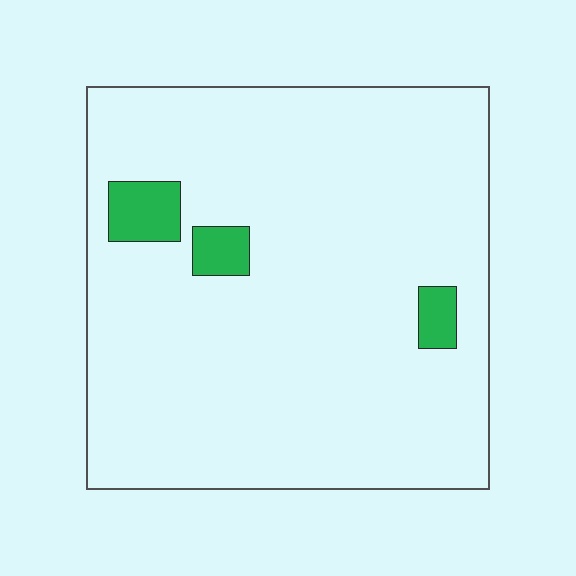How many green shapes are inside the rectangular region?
3.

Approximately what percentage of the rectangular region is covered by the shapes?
Approximately 5%.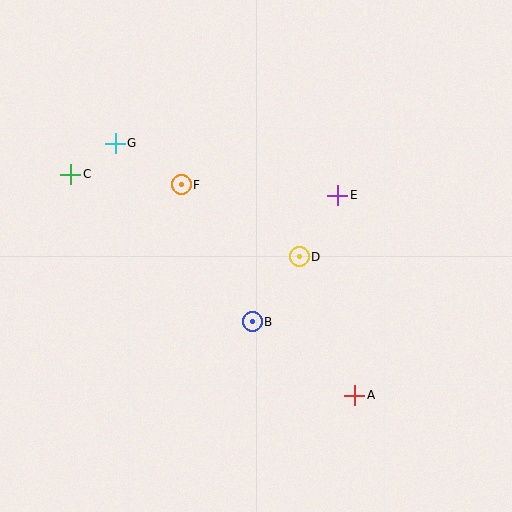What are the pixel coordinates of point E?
Point E is at (338, 195).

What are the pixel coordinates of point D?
Point D is at (299, 257).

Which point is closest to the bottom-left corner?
Point B is closest to the bottom-left corner.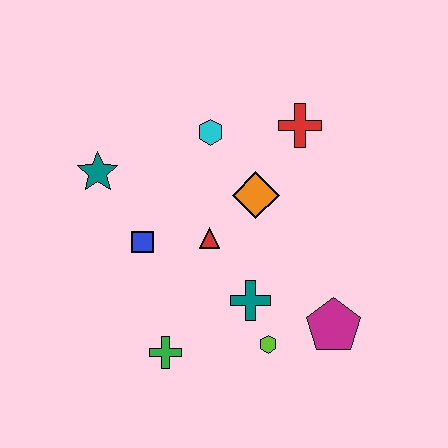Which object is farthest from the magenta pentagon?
The teal star is farthest from the magenta pentagon.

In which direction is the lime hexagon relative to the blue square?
The lime hexagon is to the right of the blue square.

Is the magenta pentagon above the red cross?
No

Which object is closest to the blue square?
The red triangle is closest to the blue square.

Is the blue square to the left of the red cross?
Yes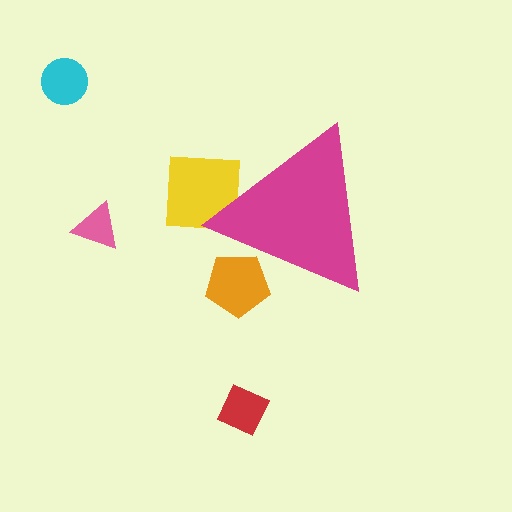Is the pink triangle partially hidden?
No, the pink triangle is fully visible.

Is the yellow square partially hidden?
Yes, the yellow square is partially hidden behind the magenta triangle.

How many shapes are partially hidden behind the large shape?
2 shapes are partially hidden.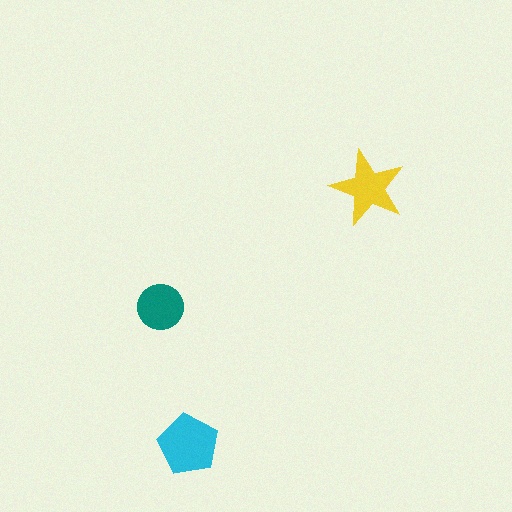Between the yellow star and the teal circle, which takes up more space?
The yellow star.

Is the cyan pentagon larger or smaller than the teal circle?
Larger.